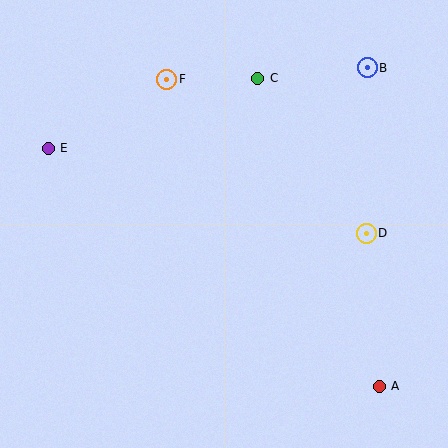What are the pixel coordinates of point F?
Point F is at (167, 79).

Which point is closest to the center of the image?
Point D at (366, 233) is closest to the center.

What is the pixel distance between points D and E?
The distance between D and E is 329 pixels.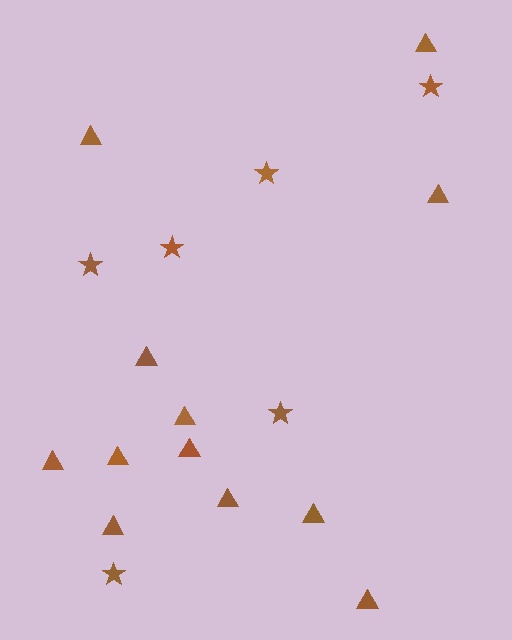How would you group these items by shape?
There are 2 groups: one group of triangles (12) and one group of stars (6).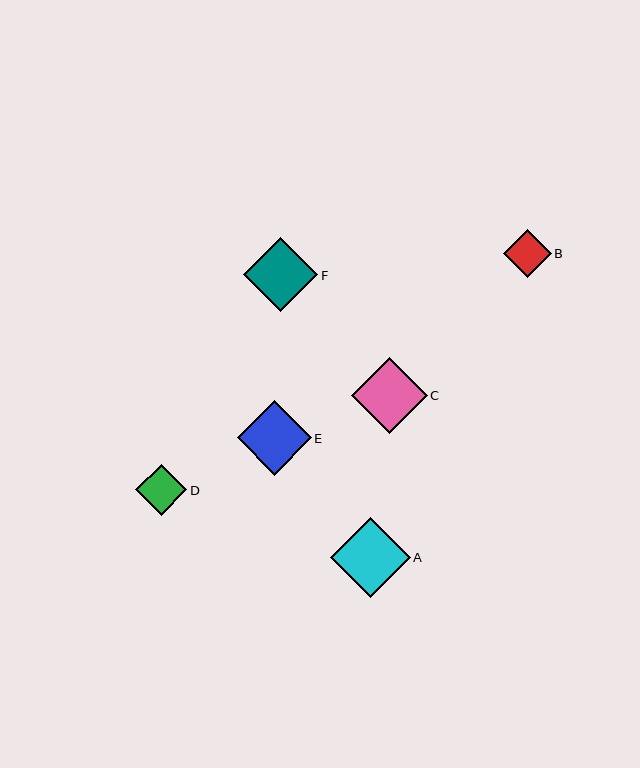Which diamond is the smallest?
Diamond B is the smallest with a size of approximately 48 pixels.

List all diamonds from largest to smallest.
From largest to smallest: A, C, E, F, D, B.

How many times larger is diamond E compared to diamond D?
Diamond E is approximately 1.5 times the size of diamond D.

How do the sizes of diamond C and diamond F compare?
Diamond C and diamond F are approximately the same size.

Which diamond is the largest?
Diamond A is the largest with a size of approximately 80 pixels.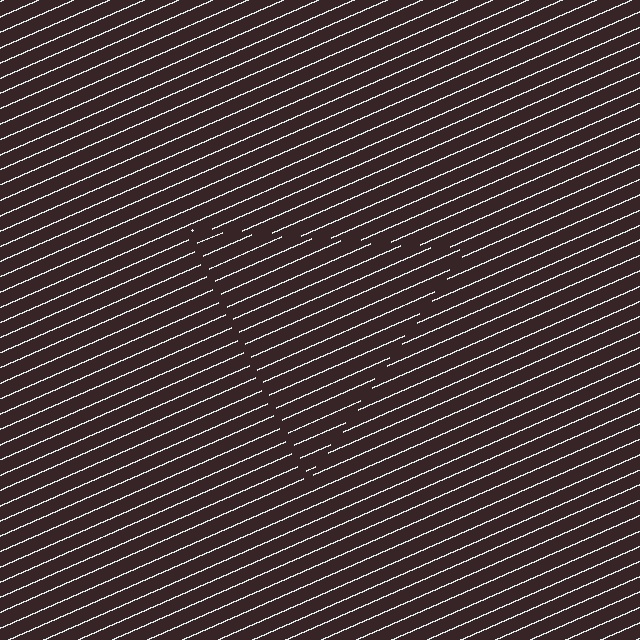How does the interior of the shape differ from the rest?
The interior of the shape contains the same grating, shifted by half a period — the contour is defined by the phase discontinuity where line-ends from the inner and outer gratings abut.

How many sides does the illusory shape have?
3 sides — the line-ends trace a triangle.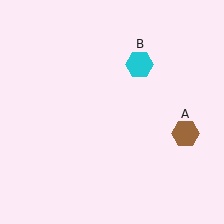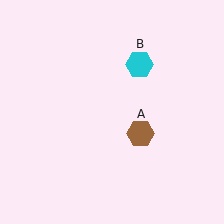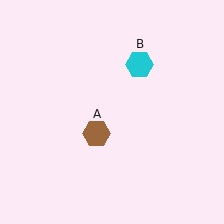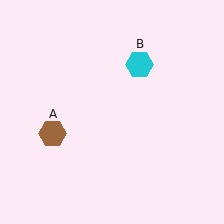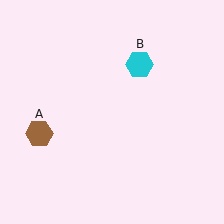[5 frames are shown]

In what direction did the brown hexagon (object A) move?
The brown hexagon (object A) moved left.